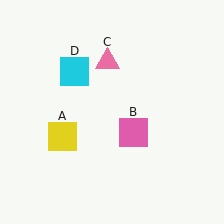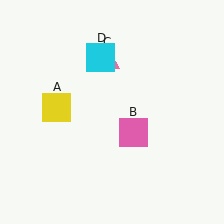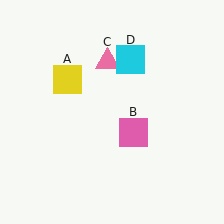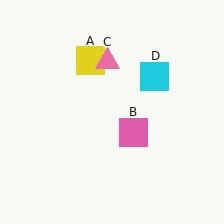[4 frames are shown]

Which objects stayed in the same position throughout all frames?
Pink square (object B) and pink triangle (object C) remained stationary.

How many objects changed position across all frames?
2 objects changed position: yellow square (object A), cyan square (object D).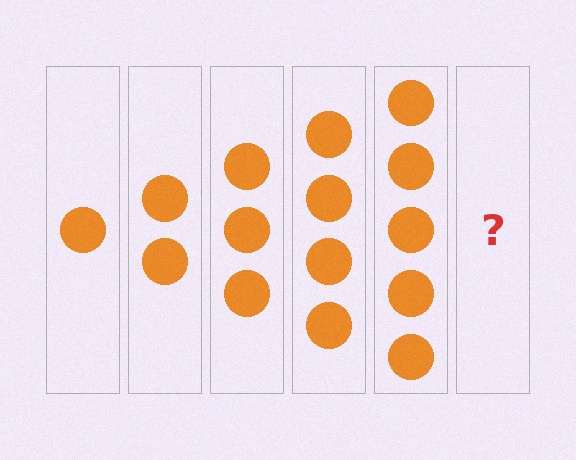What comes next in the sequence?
The next element should be 6 circles.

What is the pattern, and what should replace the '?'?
The pattern is that each step adds one more circle. The '?' should be 6 circles.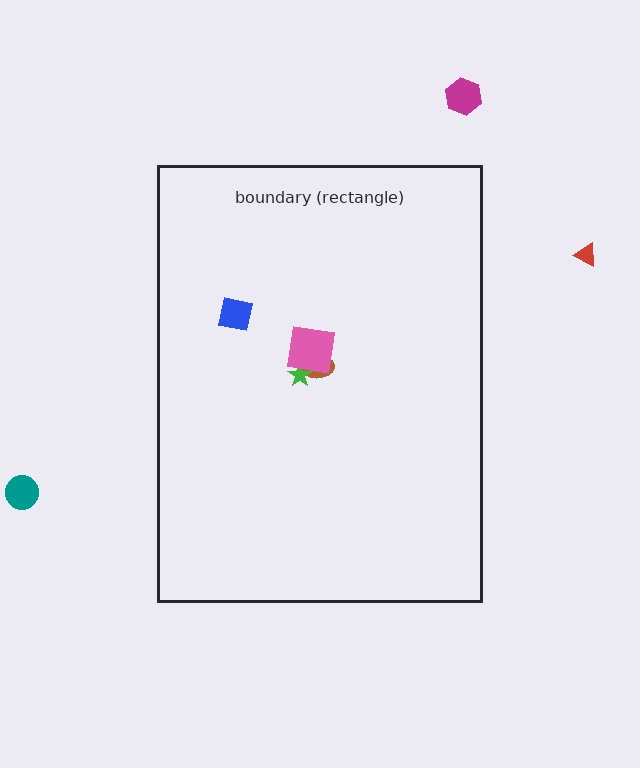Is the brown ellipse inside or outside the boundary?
Inside.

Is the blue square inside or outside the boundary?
Inside.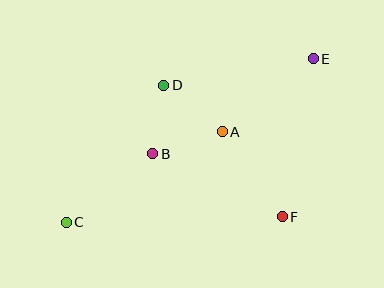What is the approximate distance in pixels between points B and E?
The distance between B and E is approximately 186 pixels.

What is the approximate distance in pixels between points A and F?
The distance between A and F is approximately 104 pixels.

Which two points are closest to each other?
Points B and D are closest to each other.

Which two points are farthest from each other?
Points C and E are farthest from each other.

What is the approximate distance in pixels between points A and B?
The distance between A and B is approximately 73 pixels.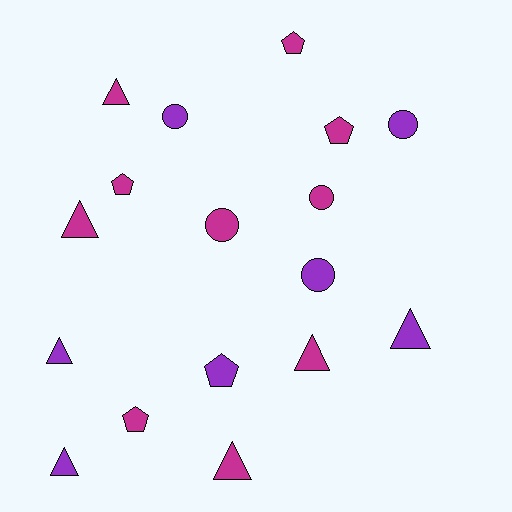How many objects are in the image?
There are 17 objects.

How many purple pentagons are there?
There is 1 purple pentagon.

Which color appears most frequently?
Magenta, with 10 objects.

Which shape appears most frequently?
Triangle, with 7 objects.